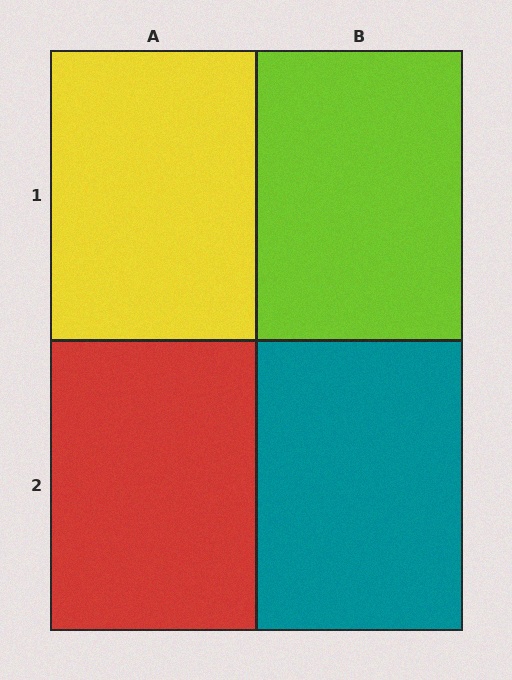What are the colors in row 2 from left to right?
Red, teal.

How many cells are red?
1 cell is red.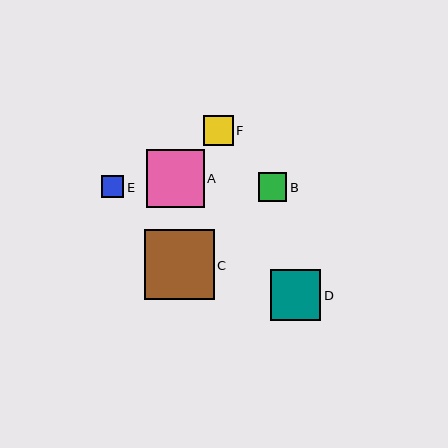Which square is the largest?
Square C is the largest with a size of approximately 70 pixels.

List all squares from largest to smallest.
From largest to smallest: C, A, D, F, B, E.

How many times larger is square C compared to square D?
Square C is approximately 1.4 times the size of square D.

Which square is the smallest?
Square E is the smallest with a size of approximately 22 pixels.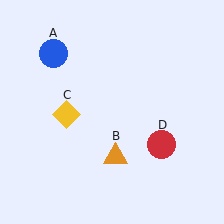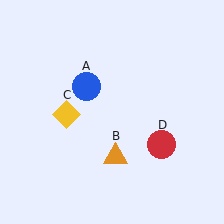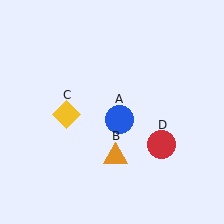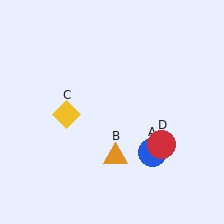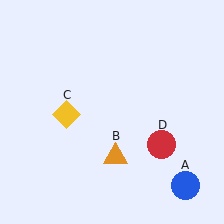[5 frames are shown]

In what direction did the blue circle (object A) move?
The blue circle (object A) moved down and to the right.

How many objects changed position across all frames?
1 object changed position: blue circle (object A).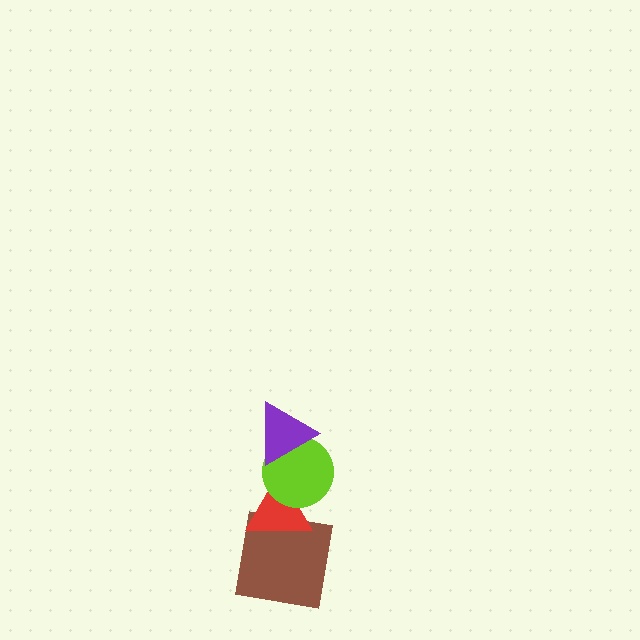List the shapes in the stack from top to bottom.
From top to bottom: the purple triangle, the lime circle, the red triangle, the brown square.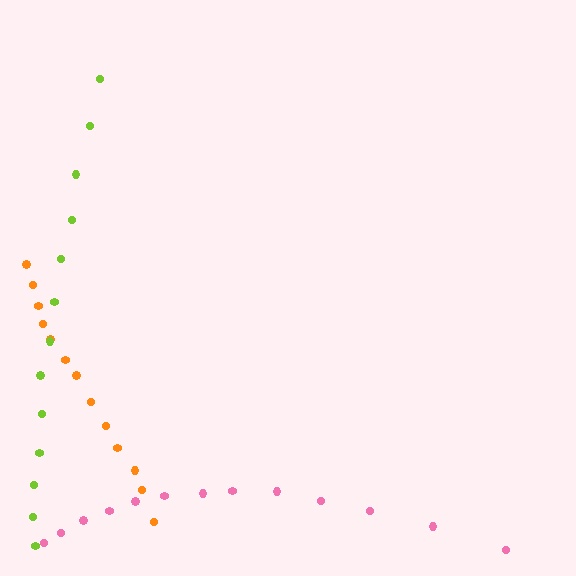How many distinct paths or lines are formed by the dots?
There are 3 distinct paths.